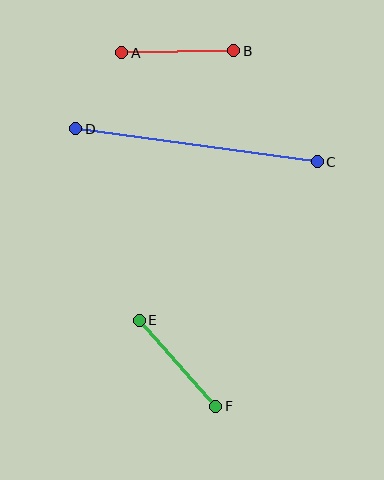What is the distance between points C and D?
The distance is approximately 244 pixels.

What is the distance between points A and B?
The distance is approximately 112 pixels.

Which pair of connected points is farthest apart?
Points C and D are farthest apart.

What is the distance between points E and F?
The distance is approximately 115 pixels.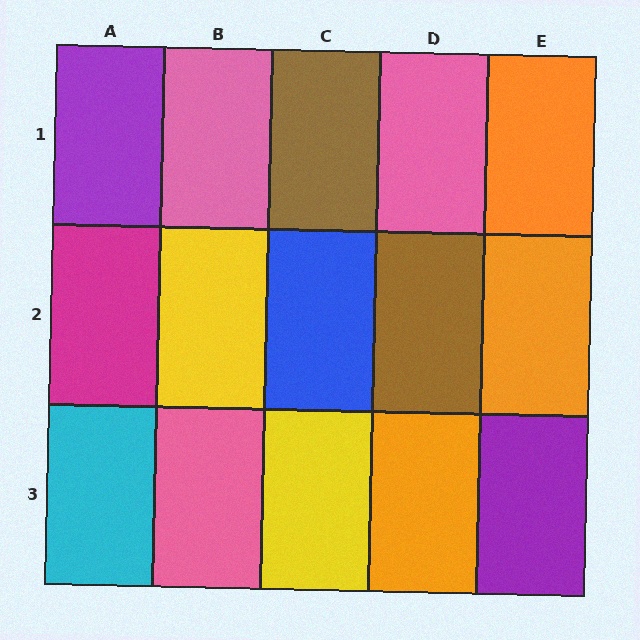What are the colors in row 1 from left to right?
Purple, pink, brown, pink, orange.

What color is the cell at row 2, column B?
Yellow.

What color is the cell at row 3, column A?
Cyan.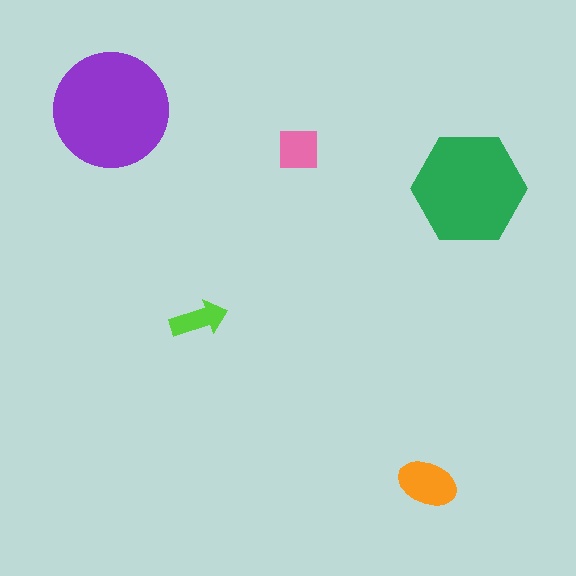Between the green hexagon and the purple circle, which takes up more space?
The purple circle.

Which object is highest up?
The purple circle is topmost.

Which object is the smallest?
The lime arrow.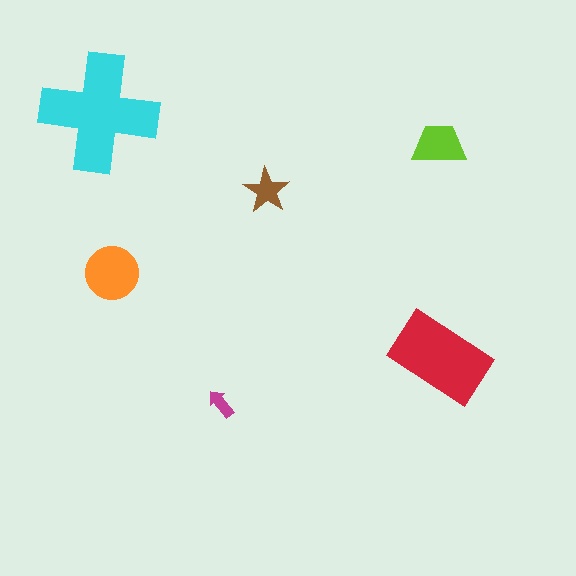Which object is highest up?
The cyan cross is topmost.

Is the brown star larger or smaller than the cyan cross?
Smaller.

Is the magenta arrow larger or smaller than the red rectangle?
Smaller.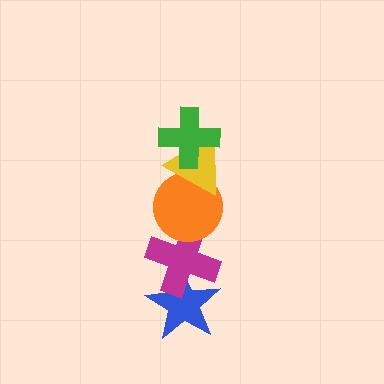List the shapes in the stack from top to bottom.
From top to bottom: the green cross, the yellow triangle, the orange circle, the magenta cross, the blue star.